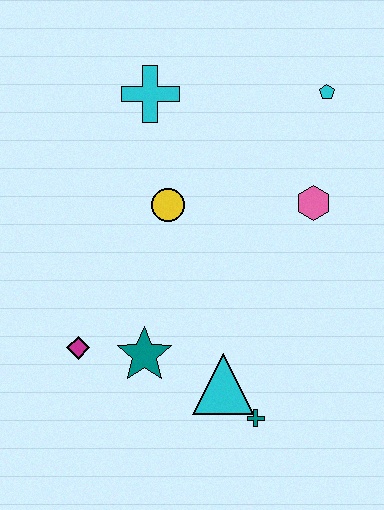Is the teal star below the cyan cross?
Yes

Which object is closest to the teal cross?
The cyan triangle is closest to the teal cross.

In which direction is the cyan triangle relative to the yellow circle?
The cyan triangle is below the yellow circle.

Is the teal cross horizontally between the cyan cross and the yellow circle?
No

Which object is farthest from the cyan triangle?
The cyan pentagon is farthest from the cyan triangle.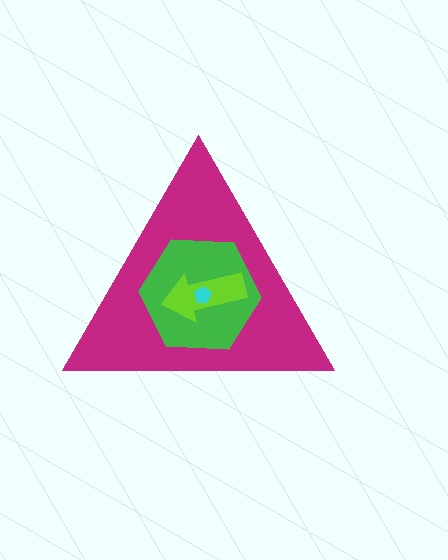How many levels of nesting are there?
4.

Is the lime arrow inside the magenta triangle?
Yes.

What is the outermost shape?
The magenta triangle.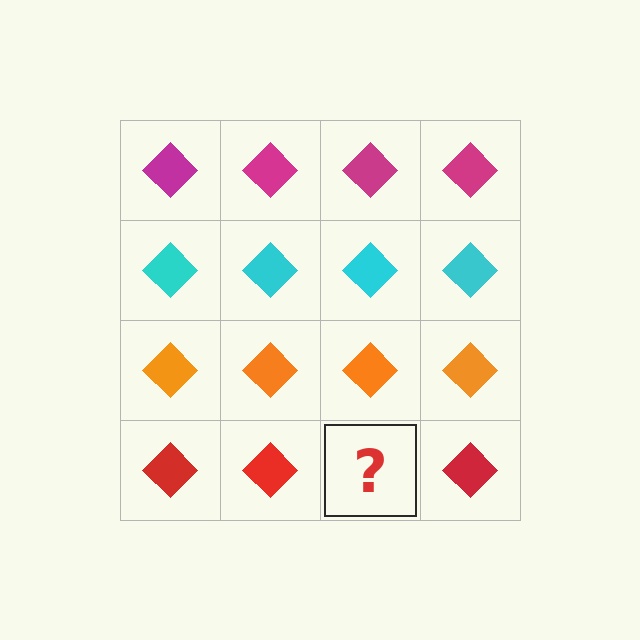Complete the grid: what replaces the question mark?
The question mark should be replaced with a red diamond.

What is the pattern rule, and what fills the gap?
The rule is that each row has a consistent color. The gap should be filled with a red diamond.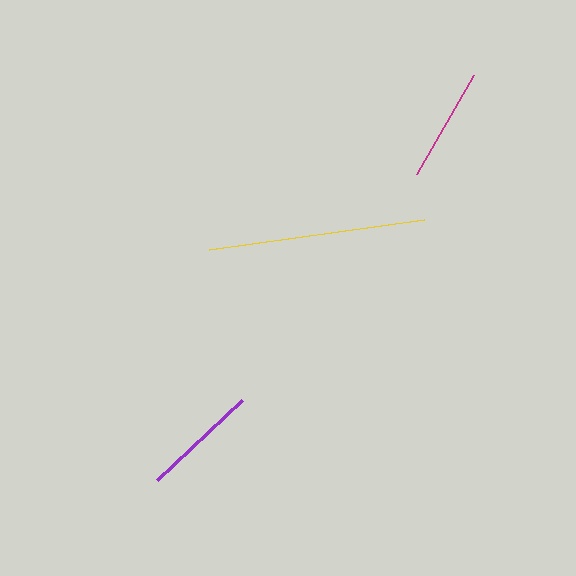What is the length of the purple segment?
The purple segment is approximately 117 pixels long.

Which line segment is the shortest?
The magenta line is the shortest at approximately 114 pixels.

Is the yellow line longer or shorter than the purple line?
The yellow line is longer than the purple line.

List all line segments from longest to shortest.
From longest to shortest: yellow, purple, magenta.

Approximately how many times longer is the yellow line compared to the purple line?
The yellow line is approximately 1.9 times the length of the purple line.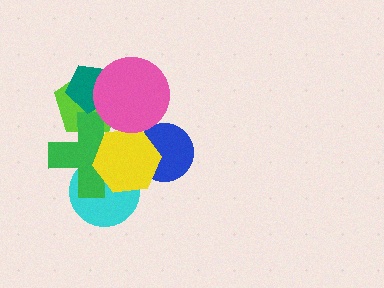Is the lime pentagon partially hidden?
Yes, it is partially covered by another shape.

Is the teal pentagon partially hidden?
Yes, it is partially covered by another shape.